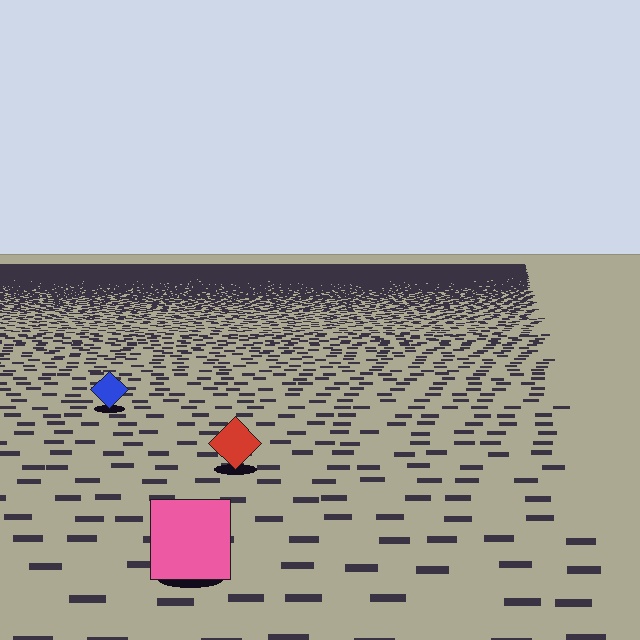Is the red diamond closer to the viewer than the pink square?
No. The pink square is closer — you can tell from the texture gradient: the ground texture is coarser near it.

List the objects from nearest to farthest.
From nearest to farthest: the pink square, the red diamond, the blue diamond.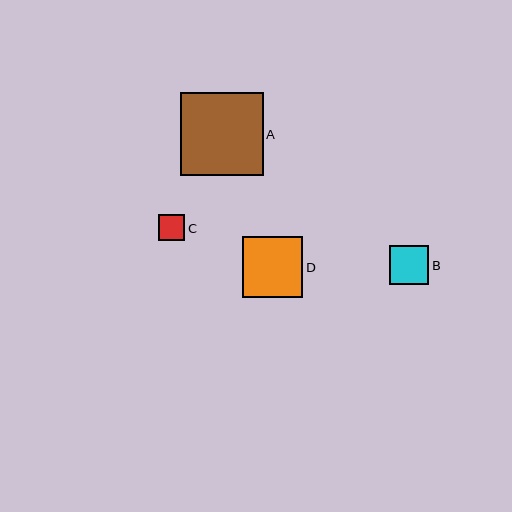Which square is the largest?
Square A is the largest with a size of approximately 83 pixels.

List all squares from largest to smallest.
From largest to smallest: A, D, B, C.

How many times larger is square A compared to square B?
Square A is approximately 2.1 times the size of square B.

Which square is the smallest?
Square C is the smallest with a size of approximately 26 pixels.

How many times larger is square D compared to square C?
Square D is approximately 2.3 times the size of square C.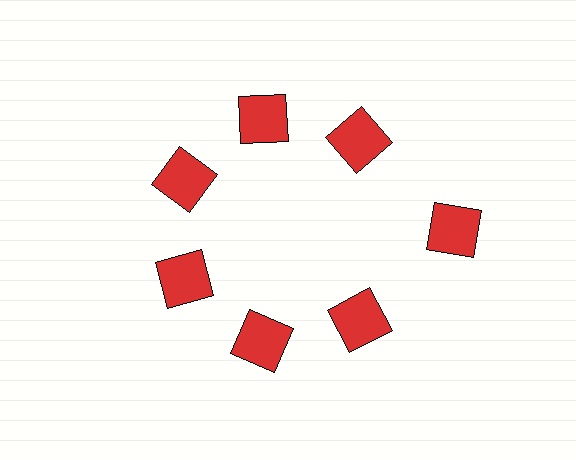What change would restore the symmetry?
The symmetry would be restored by moving it inward, back onto the ring so that all 7 squares sit at equal angles and equal distance from the center.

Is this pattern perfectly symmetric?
No. The 7 red squares are arranged in a ring, but one element near the 3 o'clock position is pushed outward from the center, breaking the 7-fold rotational symmetry.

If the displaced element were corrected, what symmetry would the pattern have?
It would have 7-fold rotational symmetry — the pattern would map onto itself every 51 degrees.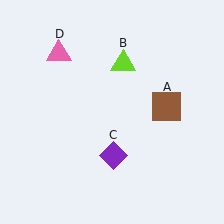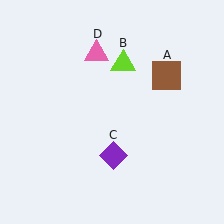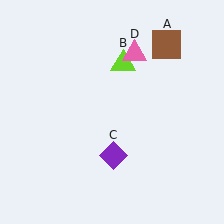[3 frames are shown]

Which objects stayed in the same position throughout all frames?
Lime triangle (object B) and purple diamond (object C) remained stationary.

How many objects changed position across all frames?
2 objects changed position: brown square (object A), pink triangle (object D).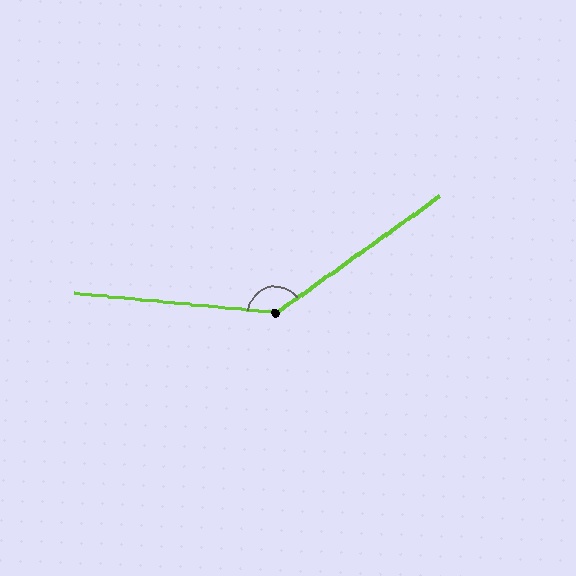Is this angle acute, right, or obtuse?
It is obtuse.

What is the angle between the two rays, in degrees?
Approximately 139 degrees.